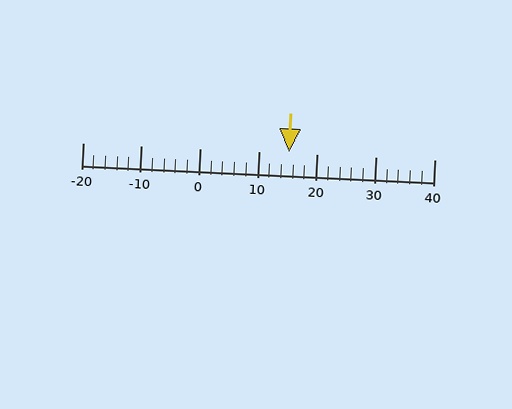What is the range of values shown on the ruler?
The ruler shows values from -20 to 40.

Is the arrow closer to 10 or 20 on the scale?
The arrow is closer to 20.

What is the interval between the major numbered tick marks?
The major tick marks are spaced 10 units apart.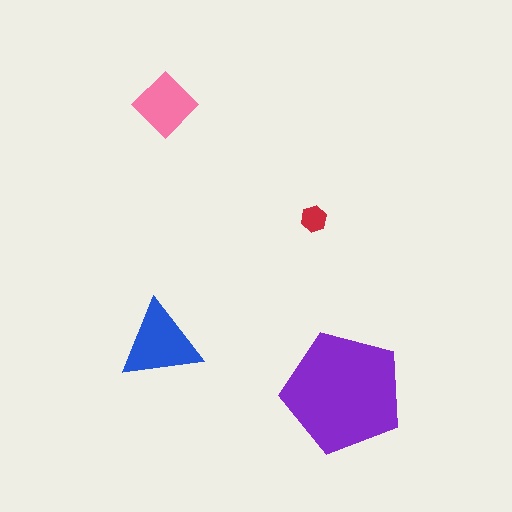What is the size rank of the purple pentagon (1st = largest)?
1st.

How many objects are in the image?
There are 4 objects in the image.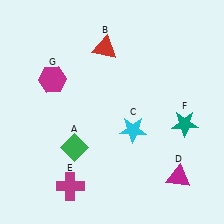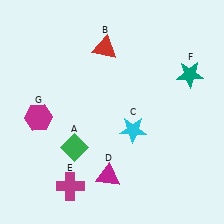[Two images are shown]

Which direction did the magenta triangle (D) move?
The magenta triangle (D) moved left.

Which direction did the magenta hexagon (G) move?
The magenta hexagon (G) moved down.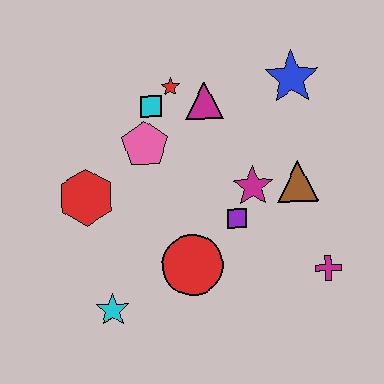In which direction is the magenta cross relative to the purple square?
The magenta cross is to the right of the purple square.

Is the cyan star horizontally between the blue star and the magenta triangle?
No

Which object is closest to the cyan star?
The red circle is closest to the cyan star.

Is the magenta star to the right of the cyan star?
Yes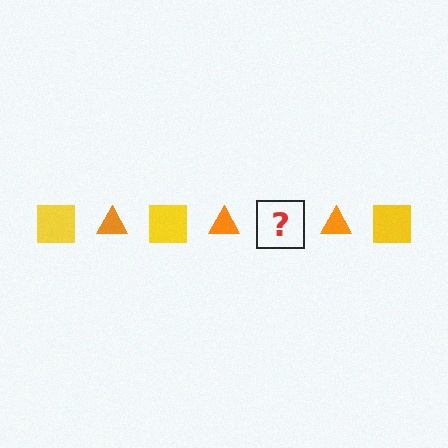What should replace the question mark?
The question mark should be replaced with a yellow square.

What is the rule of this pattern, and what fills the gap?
The rule is that the pattern alternates between yellow square and orange triangle. The gap should be filled with a yellow square.